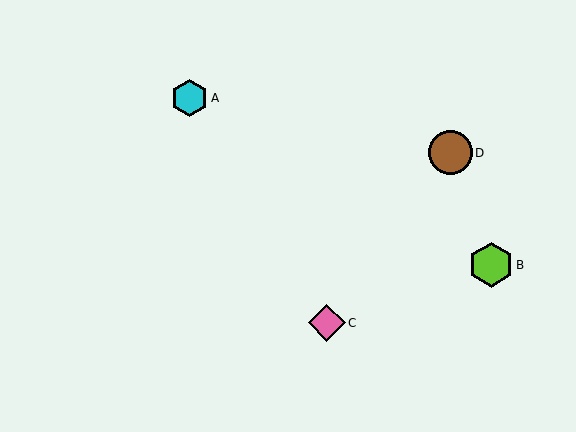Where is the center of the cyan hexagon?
The center of the cyan hexagon is at (189, 98).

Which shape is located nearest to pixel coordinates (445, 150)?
The brown circle (labeled D) at (450, 153) is nearest to that location.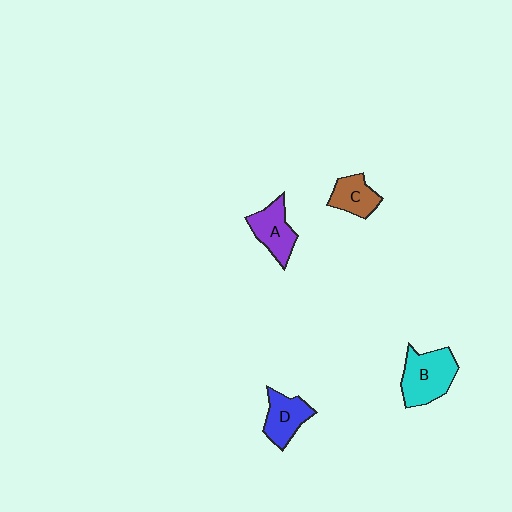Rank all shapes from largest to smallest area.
From largest to smallest: B (cyan), A (purple), D (blue), C (brown).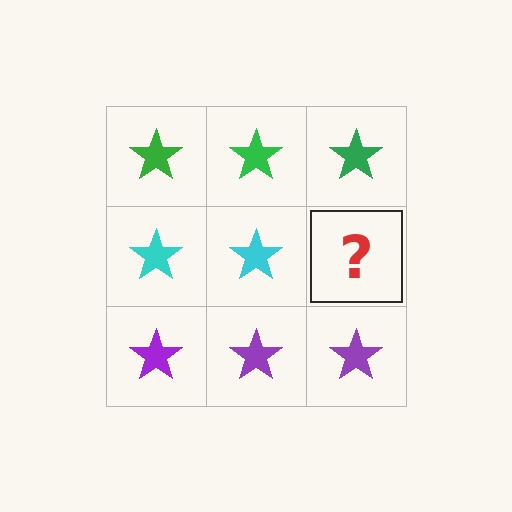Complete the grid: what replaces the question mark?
The question mark should be replaced with a cyan star.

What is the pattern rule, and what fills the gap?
The rule is that each row has a consistent color. The gap should be filled with a cyan star.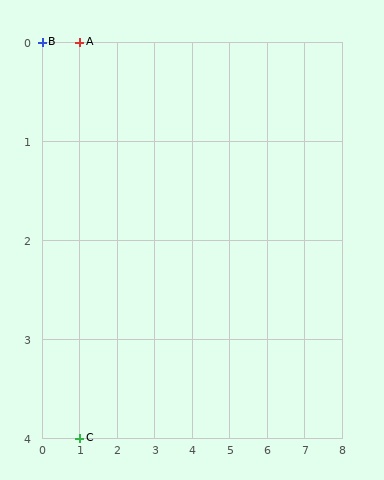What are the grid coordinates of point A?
Point A is at grid coordinates (1, 0).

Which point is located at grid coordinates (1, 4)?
Point C is at (1, 4).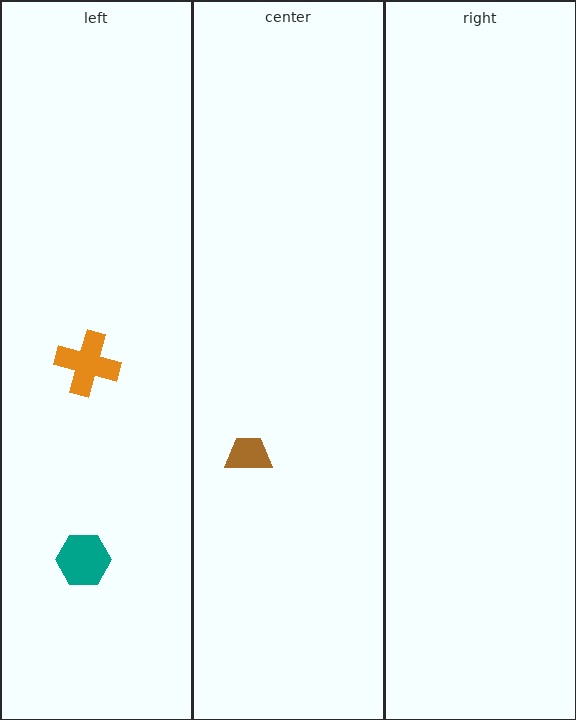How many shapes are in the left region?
2.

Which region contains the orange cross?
The left region.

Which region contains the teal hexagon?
The left region.